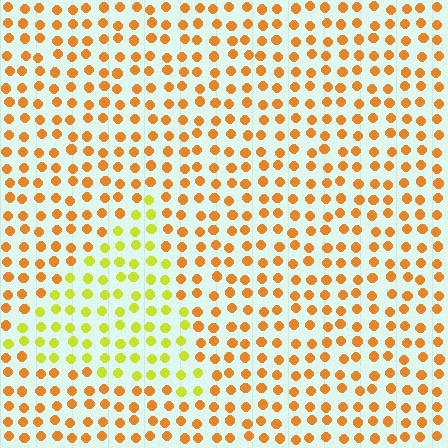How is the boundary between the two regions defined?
The boundary is defined purely by a slight shift in hue (about 41 degrees). Spacing, size, and orientation are identical on both sides.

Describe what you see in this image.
The image is filled with small orange elements in a uniform arrangement. A triangle-shaped region is visible where the elements are tinted to a slightly different hue, forming a subtle color boundary.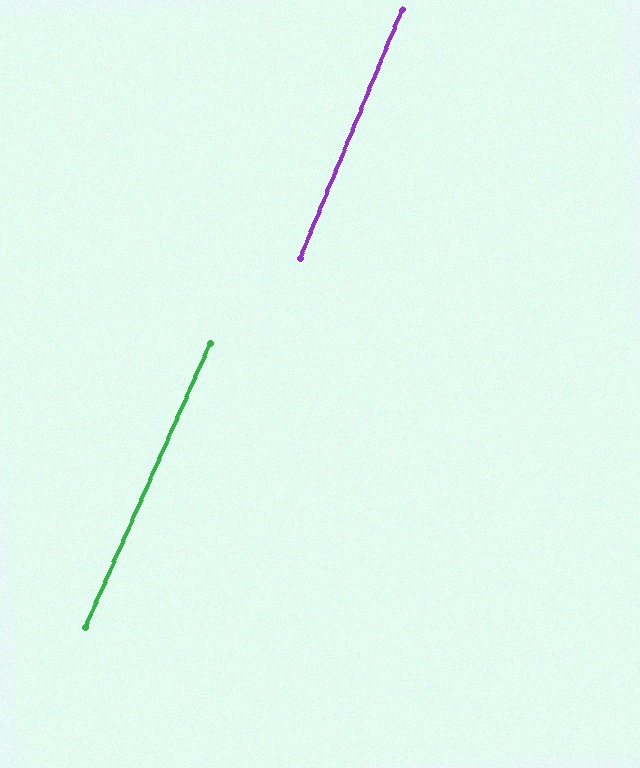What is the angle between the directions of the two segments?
Approximately 2 degrees.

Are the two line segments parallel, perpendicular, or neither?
Parallel — their directions differ by only 1.5°.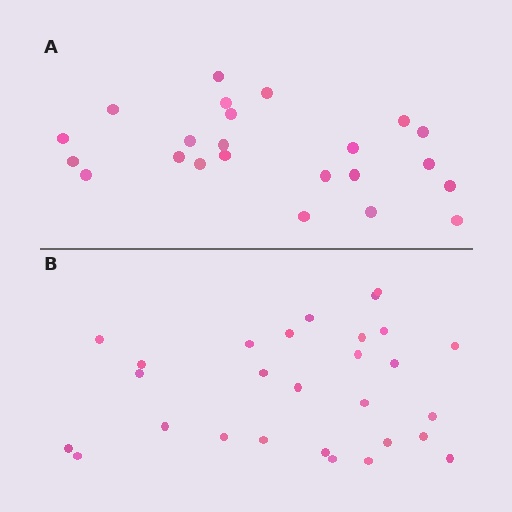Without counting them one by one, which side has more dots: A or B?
Region B (the bottom region) has more dots.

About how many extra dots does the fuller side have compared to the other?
Region B has about 5 more dots than region A.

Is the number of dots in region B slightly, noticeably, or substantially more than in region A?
Region B has only slightly more — the two regions are fairly close. The ratio is roughly 1.2 to 1.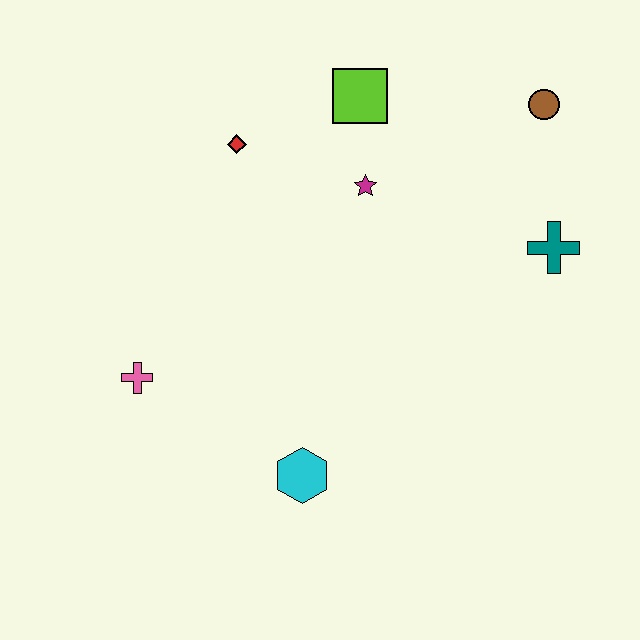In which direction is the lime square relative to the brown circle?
The lime square is to the left of the brown circle.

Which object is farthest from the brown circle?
The pink cross is farthest from the brown circle.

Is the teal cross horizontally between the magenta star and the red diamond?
No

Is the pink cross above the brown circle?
No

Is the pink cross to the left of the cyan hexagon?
Yes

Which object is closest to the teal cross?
The brown circle is closest to the teal cross.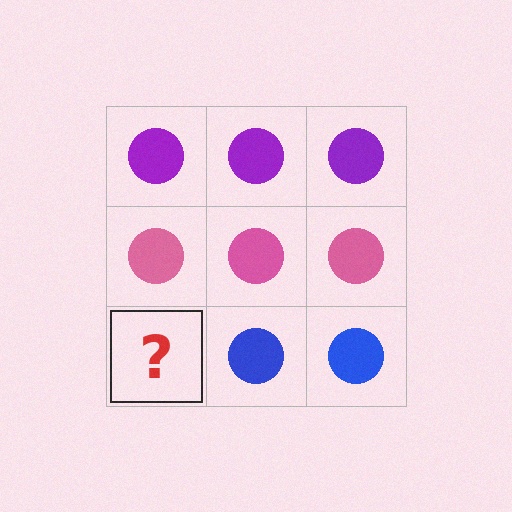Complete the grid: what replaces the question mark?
The question mark should be replaced with a blue circle.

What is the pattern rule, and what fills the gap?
The rule is that each row has a consistent color. The gap should be filled with a blue circle.